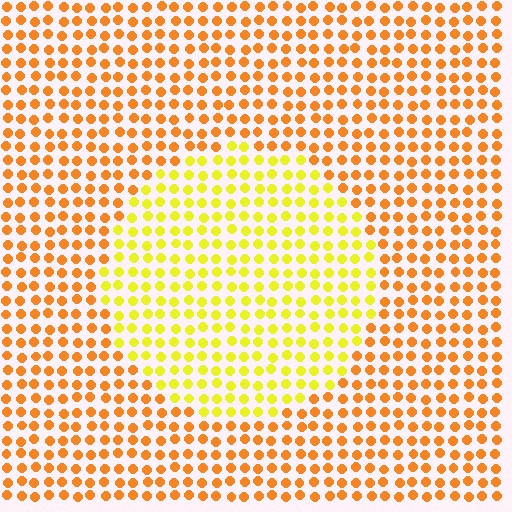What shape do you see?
I see a circle.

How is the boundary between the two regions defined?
The boundary is defined purely by a slight shift in hue (about 35 degrees). Spacing, size, and orientation are identical on both sides.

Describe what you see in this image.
The image is filled with small orange elements in a uniform arrangement. A circle-shaped region is visible where the elements are tinted to a slightly different hue, forming a subtle color boundary.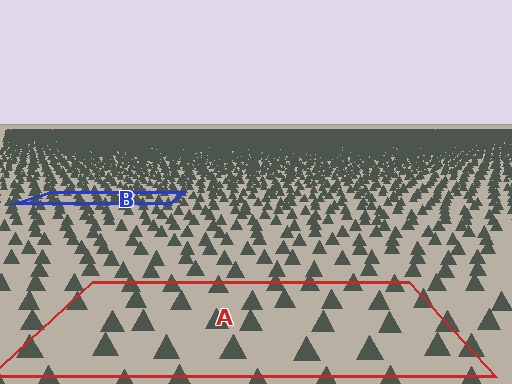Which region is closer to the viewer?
Region A is closer. The texture elements there are larger and more spread out.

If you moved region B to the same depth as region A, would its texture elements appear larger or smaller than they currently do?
They would appear larger. At a closer depth, the same texture elements are projected at a bigger on-screen size.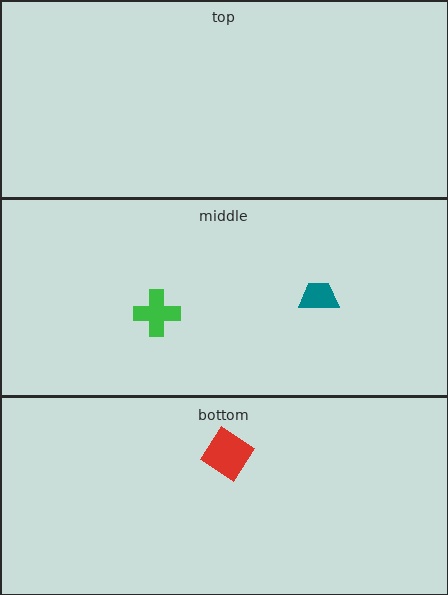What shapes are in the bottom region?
The red diamond.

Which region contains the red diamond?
The bottom region.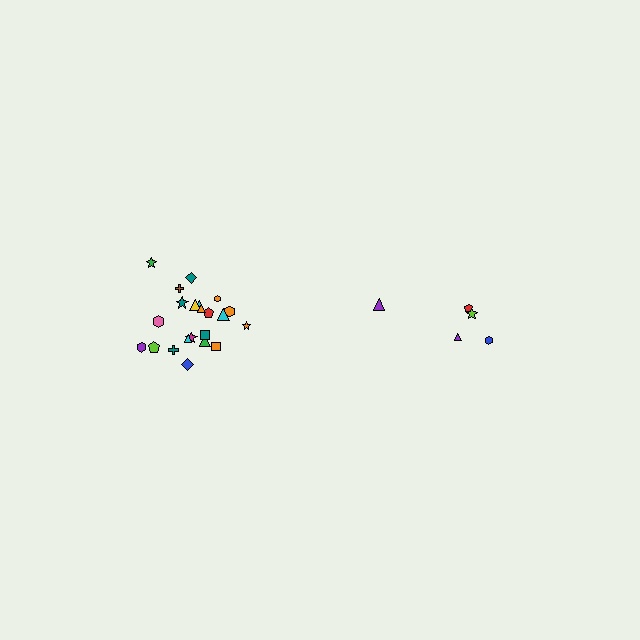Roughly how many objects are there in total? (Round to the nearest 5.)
Roughly 25 objects in total.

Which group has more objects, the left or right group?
The left group.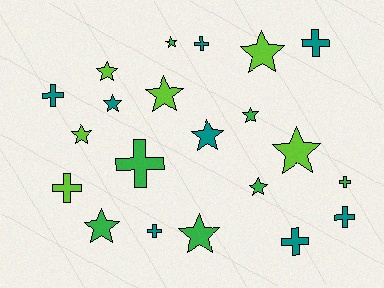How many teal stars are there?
There are 2 teal stars.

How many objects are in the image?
There are 21 objects.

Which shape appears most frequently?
Star, with 12 objects.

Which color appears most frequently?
Teal, with 8 objects.